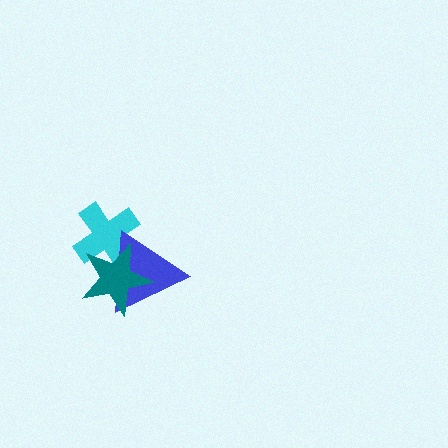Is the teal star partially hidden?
No, no other shape covers it.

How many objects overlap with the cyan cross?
2 objects overlap with the cyan cross.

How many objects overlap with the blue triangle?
2 objects overlap with the blue triangle.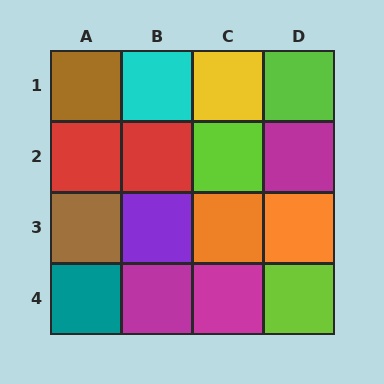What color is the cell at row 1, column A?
Brown.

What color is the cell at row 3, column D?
Orange.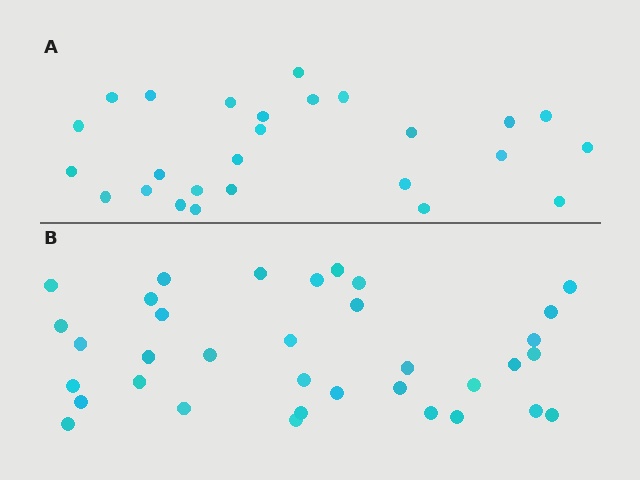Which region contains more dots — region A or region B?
Region B (the bottom region) has more dots.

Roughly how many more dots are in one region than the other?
Region B has roughly 8 or so more dots than region A.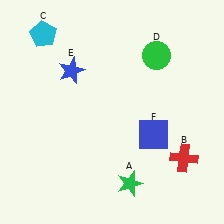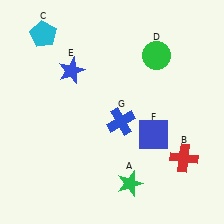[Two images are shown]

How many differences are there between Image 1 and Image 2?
There is 1 difference between the two images.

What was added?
A blue cross (G) was added in Image 2.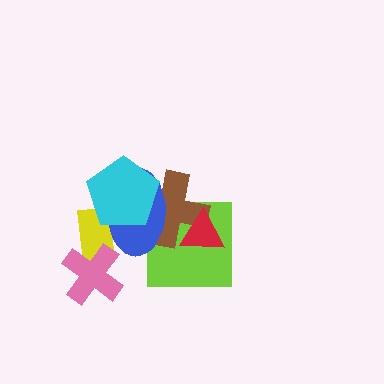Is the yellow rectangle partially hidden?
Yes, it is partially covered by another shape.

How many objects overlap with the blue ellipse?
4 objects overlap with the blue ellipse.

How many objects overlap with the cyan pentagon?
3 objects overlap with the cyan pentagon.